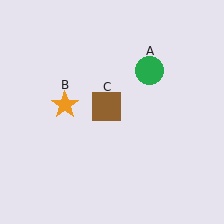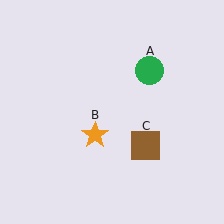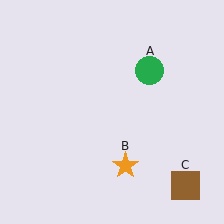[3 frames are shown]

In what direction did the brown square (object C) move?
The brown square (object C) moved down and to the right.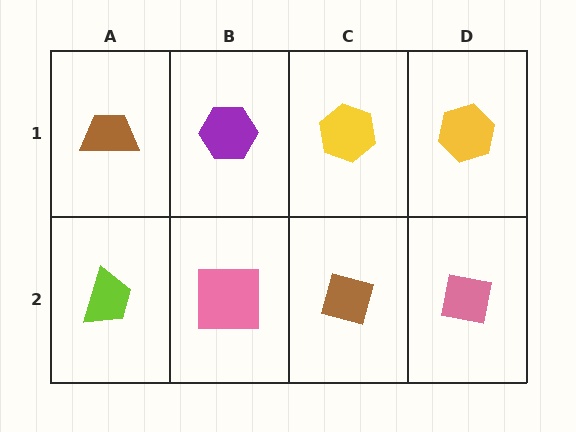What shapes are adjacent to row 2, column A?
A brown trapezoid (row 1, column A), a pink square (row 2, column B).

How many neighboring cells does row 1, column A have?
2.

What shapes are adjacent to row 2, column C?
A yellow hexagon (row 1, column C), a pink square (row 2, column B), a pink square (row 2, column D).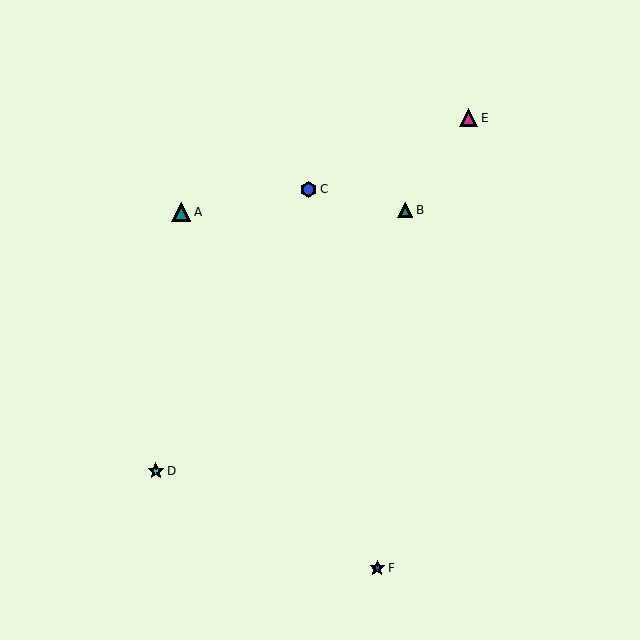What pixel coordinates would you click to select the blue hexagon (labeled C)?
Click at (309, 189) to select the blue hexagon C.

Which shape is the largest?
The teal triangle (labeled A) is the largest.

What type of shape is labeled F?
Shape F is a blue star.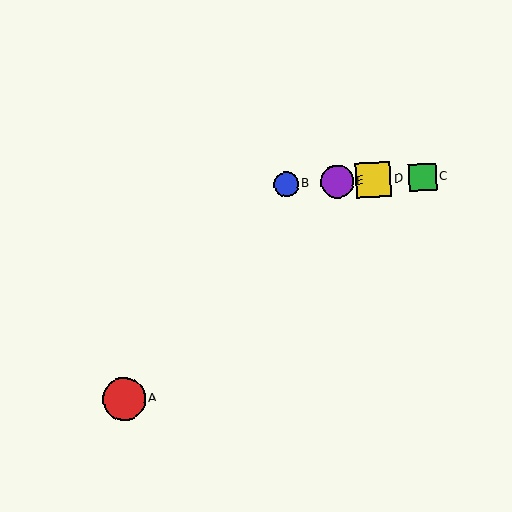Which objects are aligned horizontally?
Objects B, C, D, E are aligned horizontally.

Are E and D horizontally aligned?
Yes, both are at y≈182.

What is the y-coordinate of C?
Object C is at y≈177.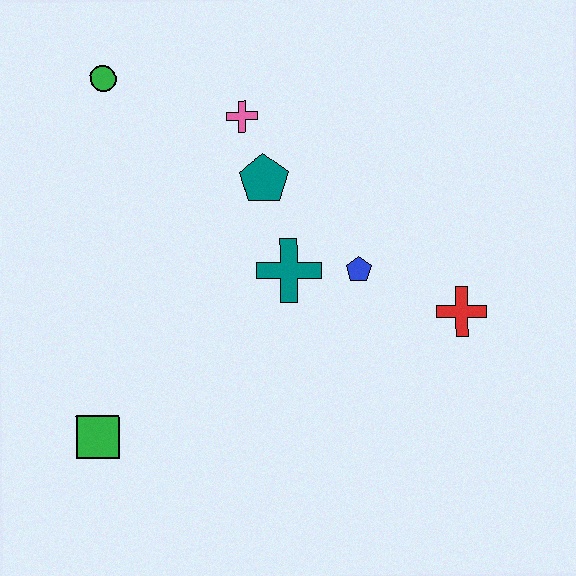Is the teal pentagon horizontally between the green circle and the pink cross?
No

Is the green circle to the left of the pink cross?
Yes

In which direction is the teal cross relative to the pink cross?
The teal cross is below the pink cross.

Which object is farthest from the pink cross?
The green square is farthest from the pink cross.